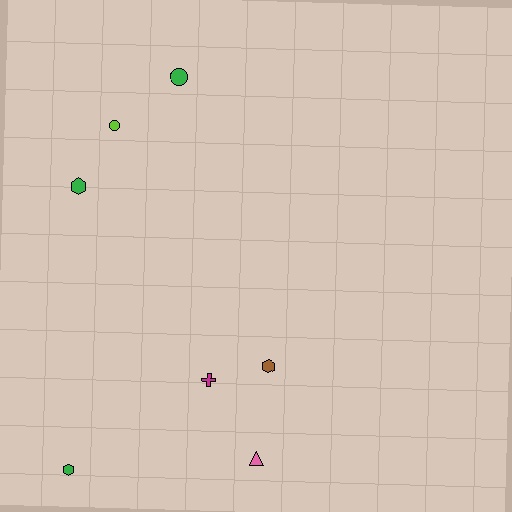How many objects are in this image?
There are 7 objects.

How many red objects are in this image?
There are no red objects.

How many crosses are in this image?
There is 1 cross.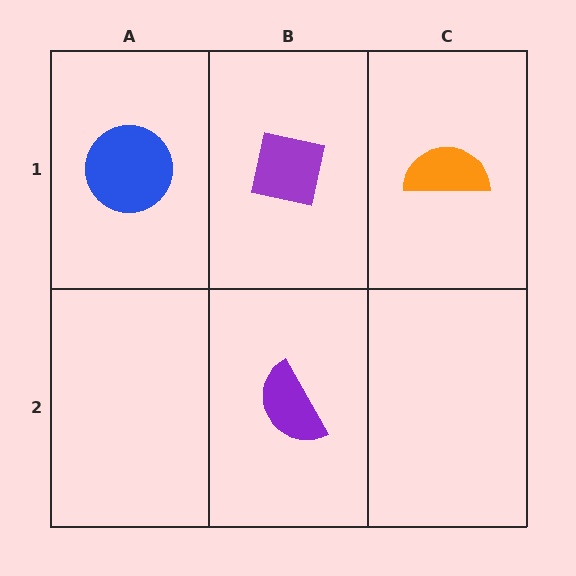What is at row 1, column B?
A purple square.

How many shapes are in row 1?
3 shapes.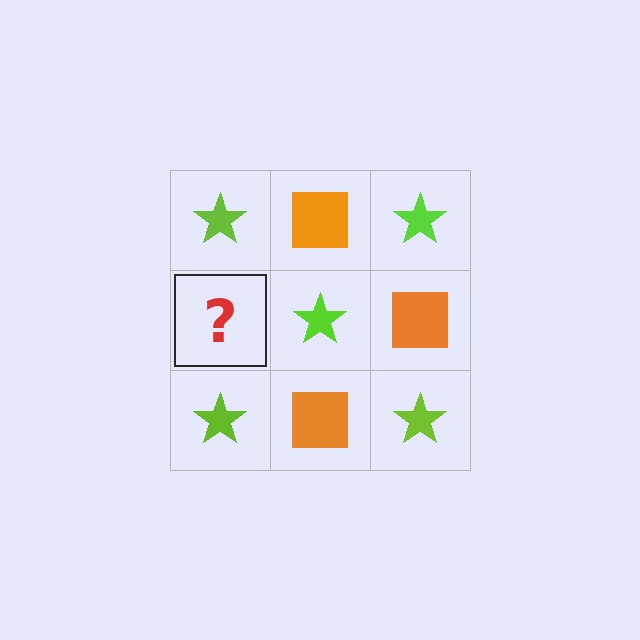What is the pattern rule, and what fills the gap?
The rule is that it alternates lime star and orange square in a checkerboard pattern. The gap should be filled with an orange square.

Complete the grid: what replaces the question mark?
The question mark should be replaced with an orange square.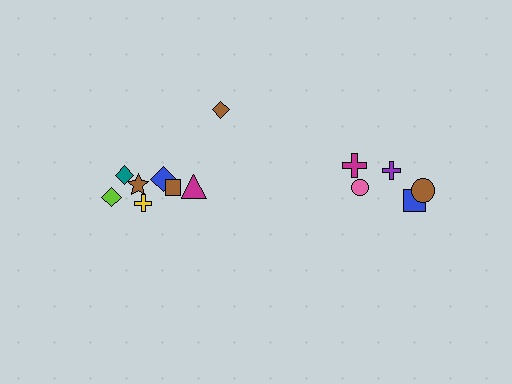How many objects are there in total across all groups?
There are 13 objects.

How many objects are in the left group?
There are 8 objects.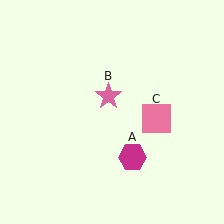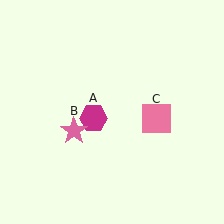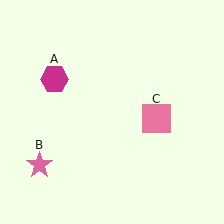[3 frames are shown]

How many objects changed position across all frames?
2 objects changed position: magenta hexagon (object A), pink star (object B).